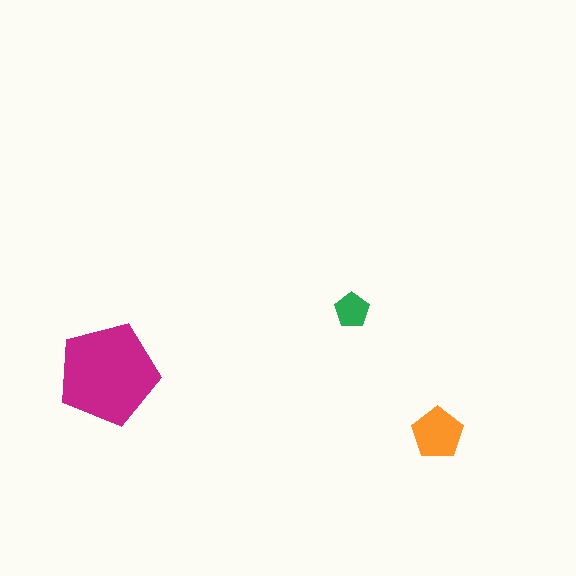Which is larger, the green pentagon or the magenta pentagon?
The magenta one.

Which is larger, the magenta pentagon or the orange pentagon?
The magenta one.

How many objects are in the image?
There are 3 objects in the image.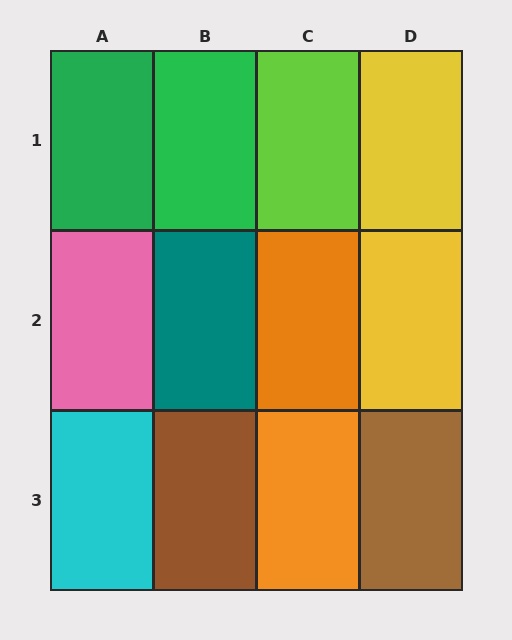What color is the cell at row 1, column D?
Yellow.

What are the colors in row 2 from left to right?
Pink, teal, orange, yellow.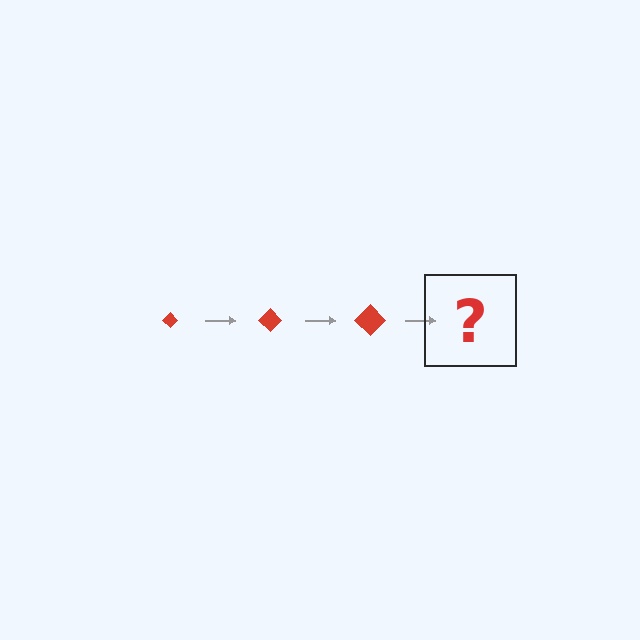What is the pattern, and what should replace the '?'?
The pattern is that the diamond gets progressively larger each step. The '?' should be a red diamond, larger than the previous one.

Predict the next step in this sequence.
The next step is a red diamond, larger than the previous one.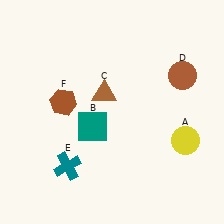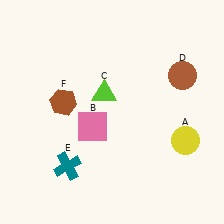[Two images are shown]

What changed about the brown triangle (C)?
In Image 1, C is brown. In Image 2, it changed to lime.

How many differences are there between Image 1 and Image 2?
There are 2 differences between the two images.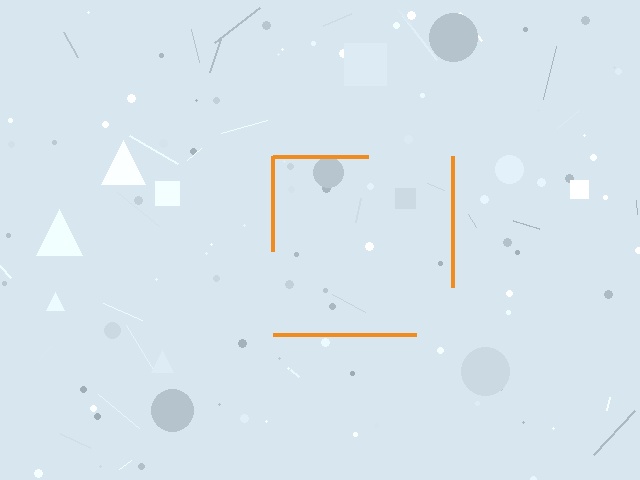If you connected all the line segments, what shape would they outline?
They would outline a square.